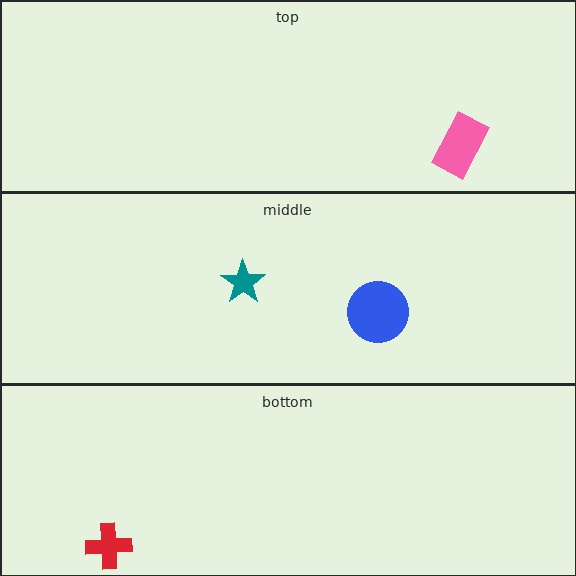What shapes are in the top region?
The pink rectangle.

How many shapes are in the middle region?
2.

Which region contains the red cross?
The bottom region.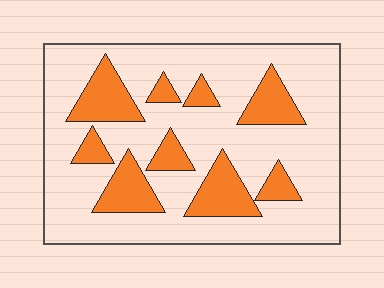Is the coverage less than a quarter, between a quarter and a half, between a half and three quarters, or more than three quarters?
Less than a quarter.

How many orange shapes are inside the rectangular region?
9.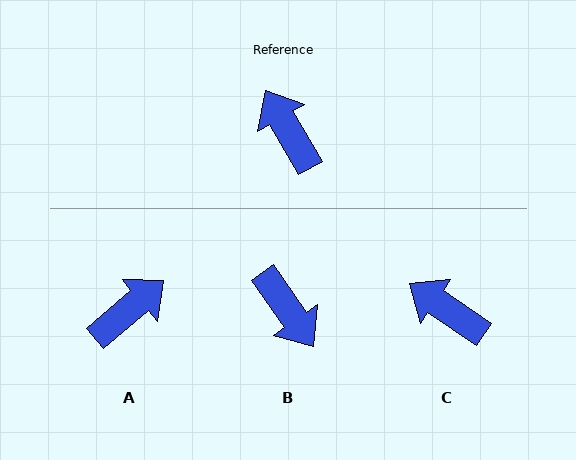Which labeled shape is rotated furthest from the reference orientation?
B, about 175 degrees away.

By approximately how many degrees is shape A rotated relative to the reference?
Approximately 80 degrees clockwise.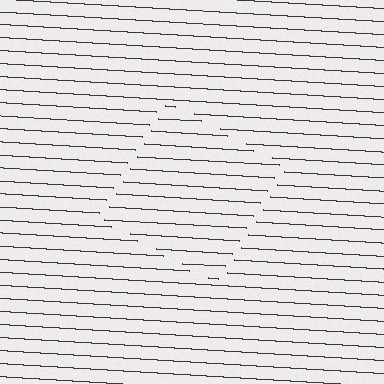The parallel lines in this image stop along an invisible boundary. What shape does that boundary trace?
An illusory square. The interior of the shape contains the same grating, shifted by half a period — the contour is defined by the phase discontinuity where line-ends from the inner and outer gratings abut.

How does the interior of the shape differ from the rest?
The interior of the shape contains the same grating, shifted by half a period — the contour is defined by the phase discontinuity where line-ends from the inner and outer gratings abut.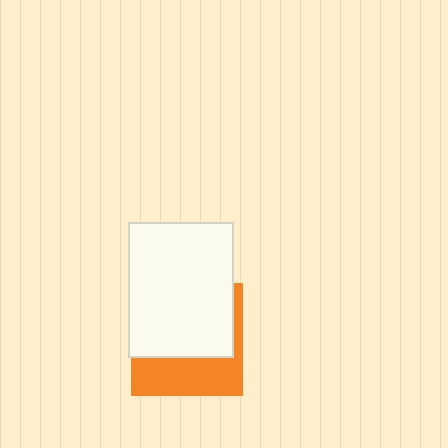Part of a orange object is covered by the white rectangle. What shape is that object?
It is a square.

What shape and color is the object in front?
The object in front is a white rectangle.